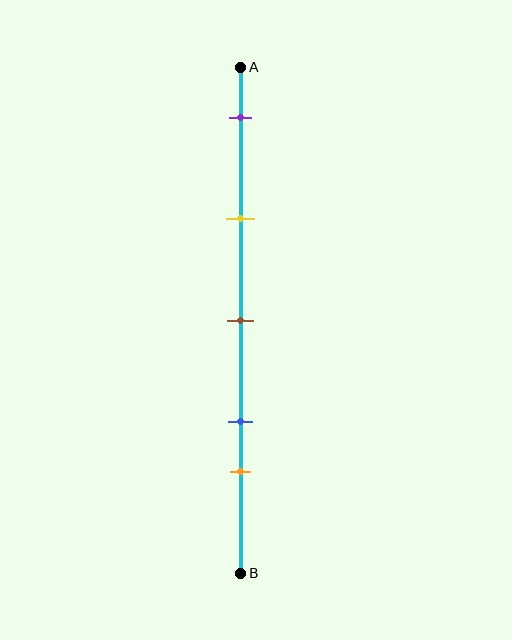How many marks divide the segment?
There are 5 marks dividing the segment.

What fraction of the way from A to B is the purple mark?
The purple mark is approximately 10% (0.1) of the way from A to B.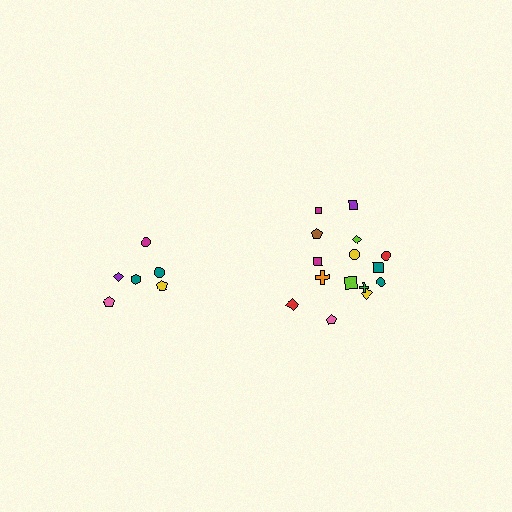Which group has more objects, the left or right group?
The right group.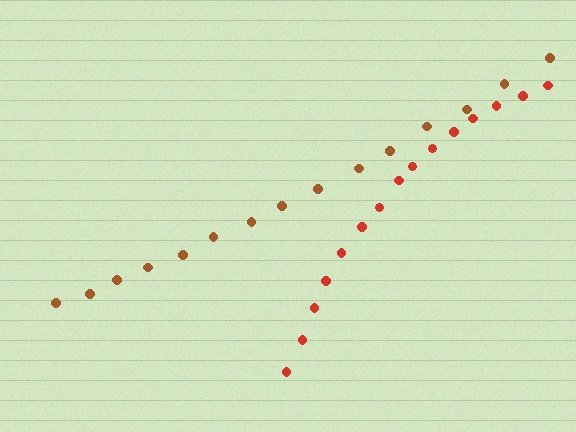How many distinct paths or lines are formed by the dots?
There are 2 distinct paths.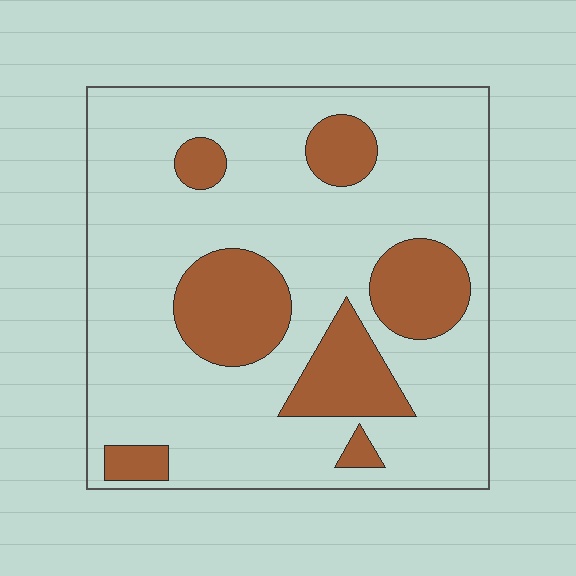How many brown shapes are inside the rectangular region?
7.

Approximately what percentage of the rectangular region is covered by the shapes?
Approximately 25%.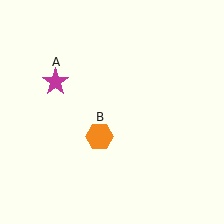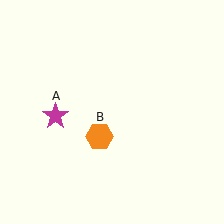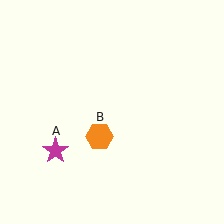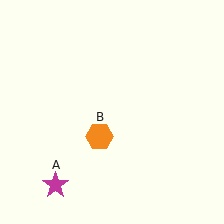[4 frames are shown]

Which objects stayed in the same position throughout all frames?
Orange hexagon (object B) remained stationary.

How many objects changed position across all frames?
1 object changed position: magenta star (object A).